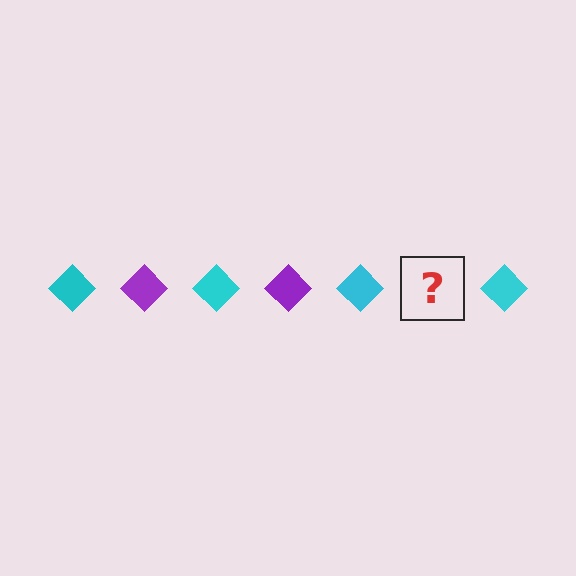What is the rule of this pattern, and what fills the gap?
The rule is that the pattern cycles through cyan, purple diamonds. The gap should be filled with a purple diamond.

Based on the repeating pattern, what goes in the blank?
The blank should be a purple diamond.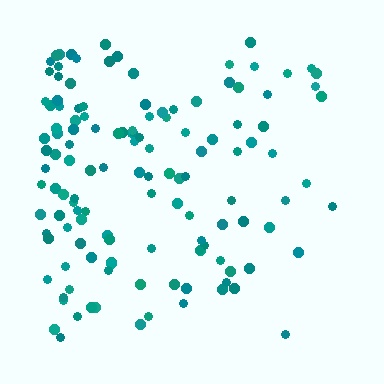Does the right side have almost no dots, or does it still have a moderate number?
Still a moderate number, just noticeably fewer than the left.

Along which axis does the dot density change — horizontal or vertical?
Horizontal.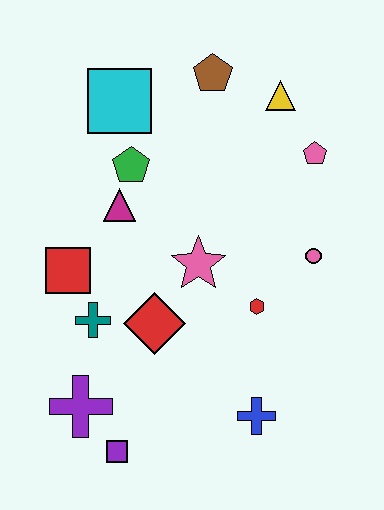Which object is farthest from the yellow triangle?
The purple square is farthest from the yellow triangle.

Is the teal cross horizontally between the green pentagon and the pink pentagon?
No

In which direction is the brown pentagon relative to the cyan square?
The brown pentagon is to the right of the cyan square.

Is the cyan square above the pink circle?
Yes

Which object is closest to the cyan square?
The green pentagon is closest to the cyan square.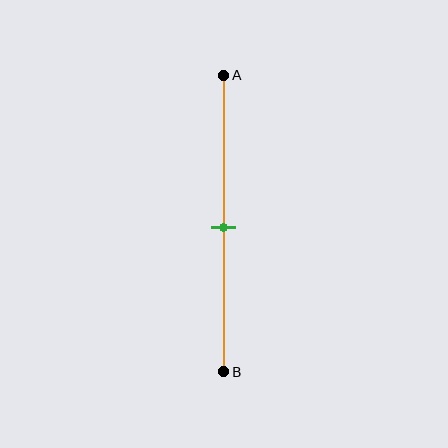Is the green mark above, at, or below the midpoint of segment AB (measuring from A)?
The green mark is approximately at the midpoint of segment AB.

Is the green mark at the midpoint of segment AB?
Yes, the mark is approximately at the midpoint.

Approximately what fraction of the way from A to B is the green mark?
The green mark is approximately 50% of the way from A to B.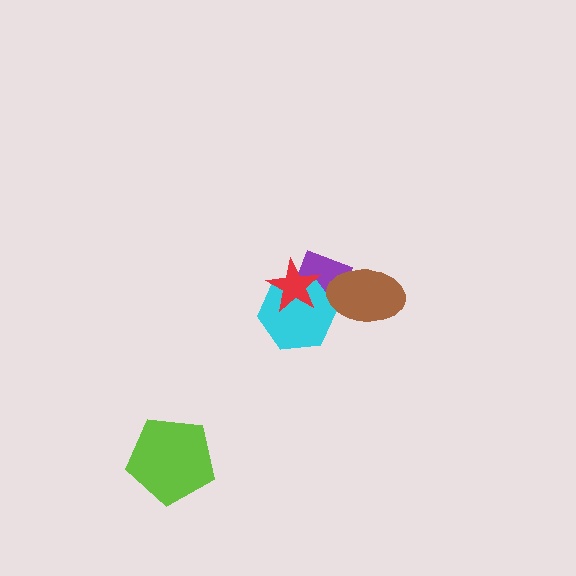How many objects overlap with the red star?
2 objects overlap with the red star.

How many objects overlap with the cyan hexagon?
3 objects overlap with the cyan hexagon.